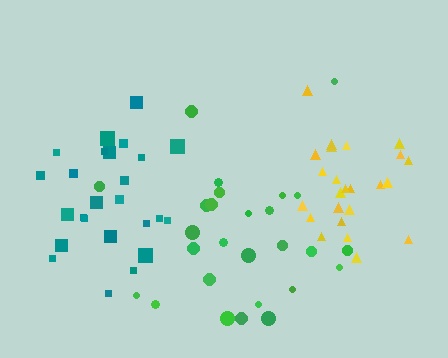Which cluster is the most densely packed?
Teal.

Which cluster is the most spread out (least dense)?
Green.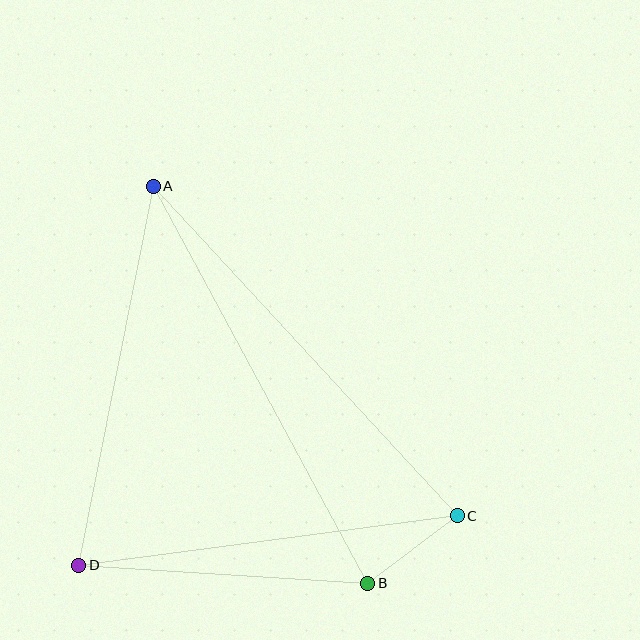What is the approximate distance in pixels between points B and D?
The distance between B and D is approximately 289 pixels.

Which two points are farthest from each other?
Points A and B are farthest from each other.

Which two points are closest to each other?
Points B and C are closest to each other.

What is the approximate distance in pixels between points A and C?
The distance between A and C is approximately 448 pixels.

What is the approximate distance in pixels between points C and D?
The distance between C and D is approximately 382 pixels.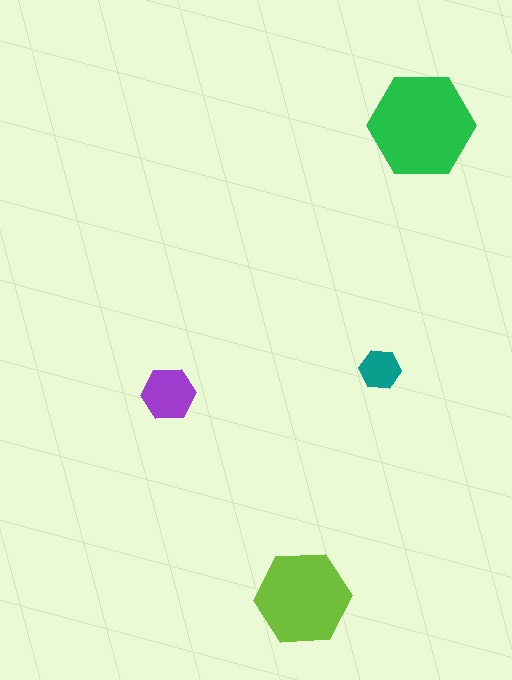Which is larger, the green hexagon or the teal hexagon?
The green one.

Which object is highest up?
The green hexagon is topmost.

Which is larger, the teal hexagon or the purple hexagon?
The purple one.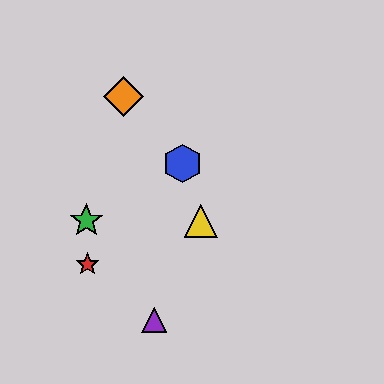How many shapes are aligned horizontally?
2 shapes (the green star, the yellow triangle) are aligned horizontally.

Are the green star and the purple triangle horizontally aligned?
No, the green star is at y≈221 and the purple triangle is at y≈320.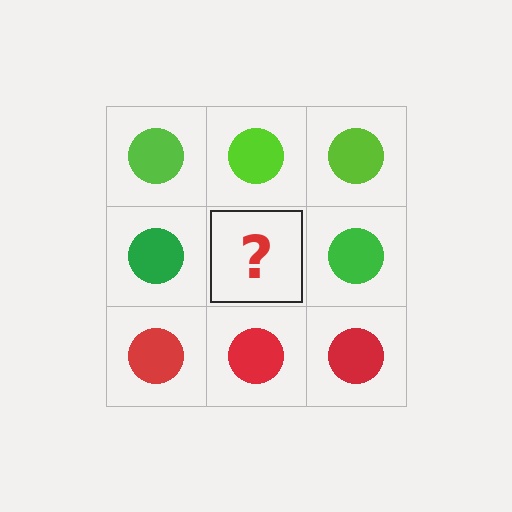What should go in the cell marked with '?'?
The missing cell should contain a green circle.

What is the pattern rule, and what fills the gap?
The rule is that each row has a consistent color. The gap should be filled with a green circle.